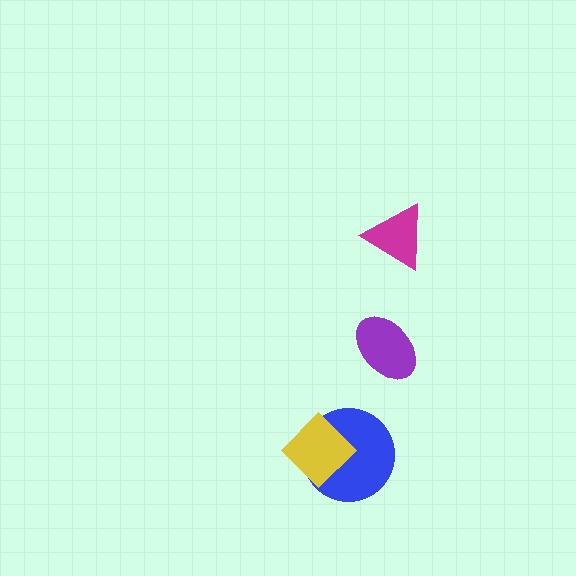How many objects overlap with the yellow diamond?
1 object overlaps with the yellow diamond.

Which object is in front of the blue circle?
The yellow diamond is in front of the blue circle.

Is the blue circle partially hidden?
Yes, it is partially covered by another shape.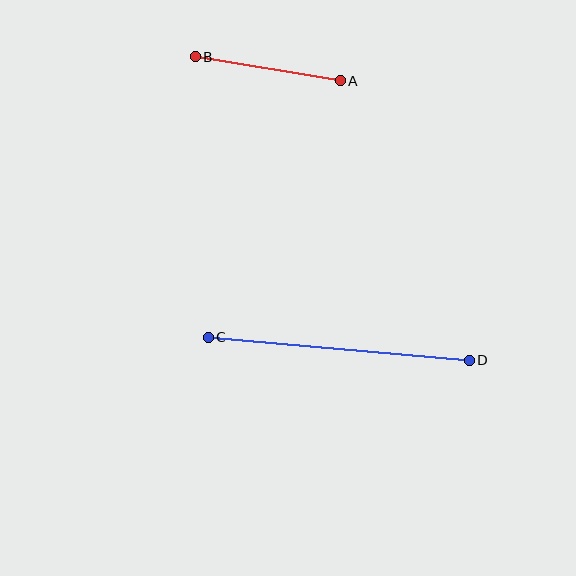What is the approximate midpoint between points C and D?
The midpoint is at approximately (339, 349) pixels.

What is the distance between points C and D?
The distance is approximately 262 pixels.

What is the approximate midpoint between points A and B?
The midpoint is at approximately (268, 69) pixels.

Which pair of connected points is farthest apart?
Points C and D are farthest apart.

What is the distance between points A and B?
The distance is approximately 147 pixels.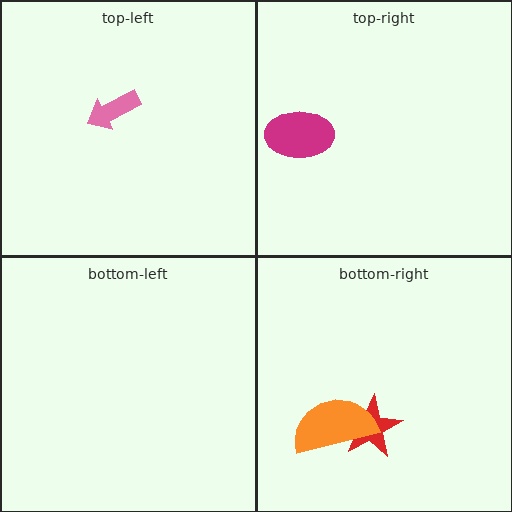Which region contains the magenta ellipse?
The top-right region.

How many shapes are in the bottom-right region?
2.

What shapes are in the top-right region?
The magenta ellipse.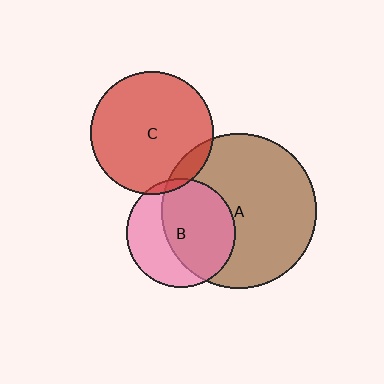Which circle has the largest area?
Circle A (brown).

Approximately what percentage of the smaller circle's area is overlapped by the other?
Approximately 5%.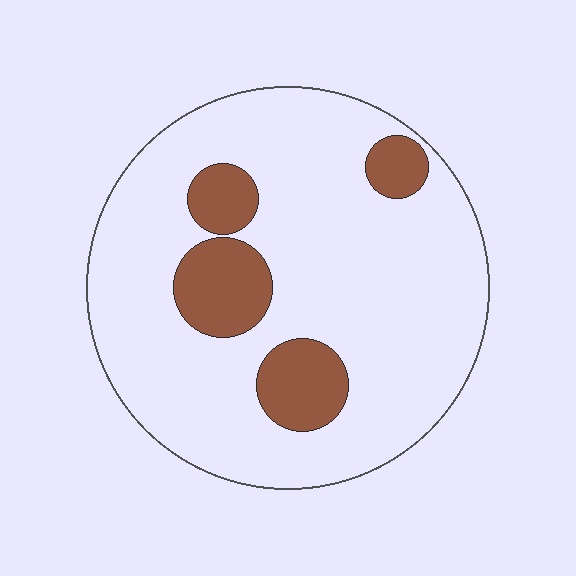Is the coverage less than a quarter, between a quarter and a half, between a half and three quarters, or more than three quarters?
Less than a quarter.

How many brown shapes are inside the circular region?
4.